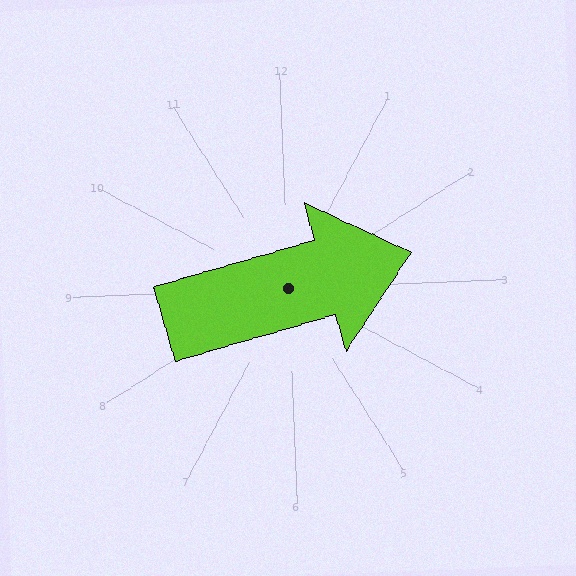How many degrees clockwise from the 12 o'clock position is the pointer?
Approximately 76 degrees.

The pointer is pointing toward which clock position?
Roughly 3 o'clock.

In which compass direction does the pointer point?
East.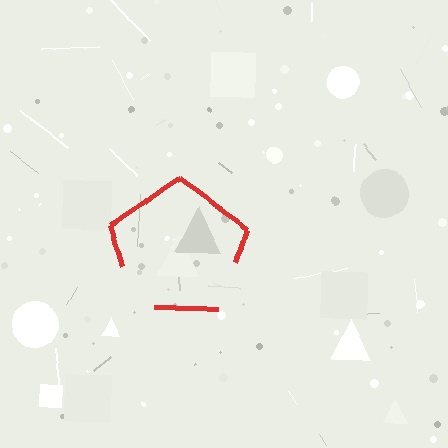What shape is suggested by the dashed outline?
The dashed outline suggests a pentagon.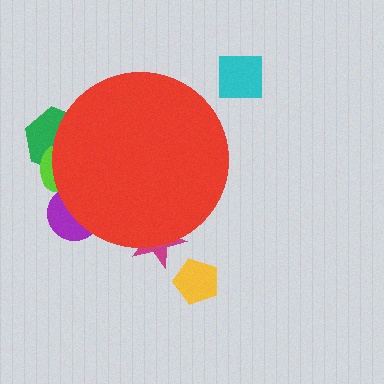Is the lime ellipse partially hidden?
Yes, the lime ellipse is partially hidden behind the red circle.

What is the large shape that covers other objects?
A red circle.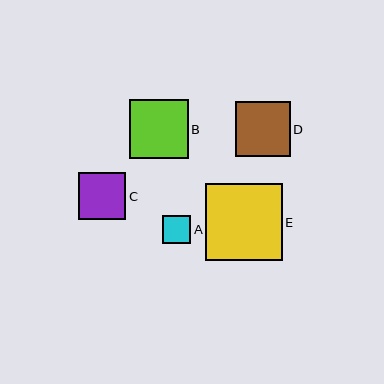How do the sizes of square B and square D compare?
Square B and square D are approximately the same size.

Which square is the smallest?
Square A is the smallest with a size of approximately 28 pixels.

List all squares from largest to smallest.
From largest to smallest: E, B, D, C, A.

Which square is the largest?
Square E is the largest with a size of approximately 77 pixels.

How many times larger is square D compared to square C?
Square D is approximately 1.2 times the size of square C.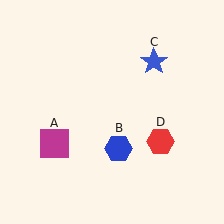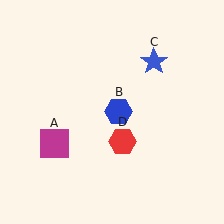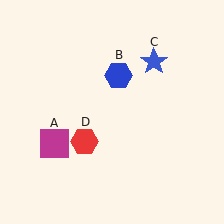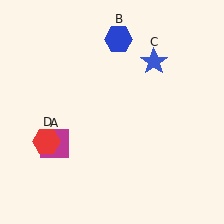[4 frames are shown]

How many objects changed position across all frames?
2 objects changed position: blue hexagon (object B), red hexagon (object D).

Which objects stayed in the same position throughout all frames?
Magenta square (object A) and blue star (object C) remained stationary.